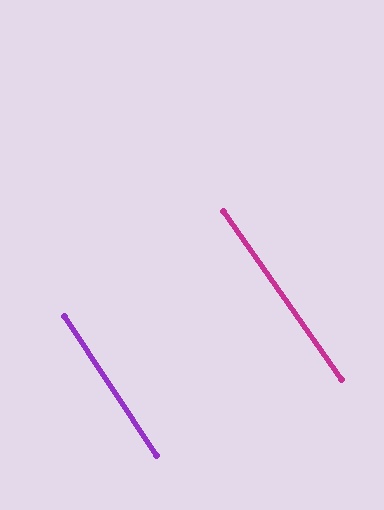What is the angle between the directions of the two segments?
Approximately 2 degrees.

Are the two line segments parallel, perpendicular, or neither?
Parallel — their directions differ by only 1.6°.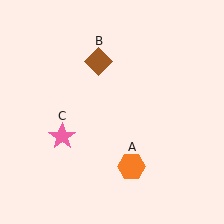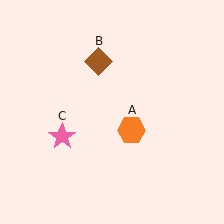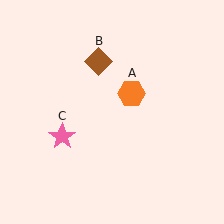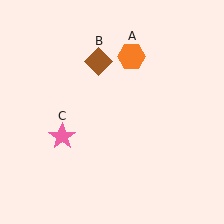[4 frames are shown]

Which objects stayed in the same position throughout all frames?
Brown diamond (object B) and pink star (object C) remained stationary.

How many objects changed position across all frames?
1 object changed position: orange hexagon (object A).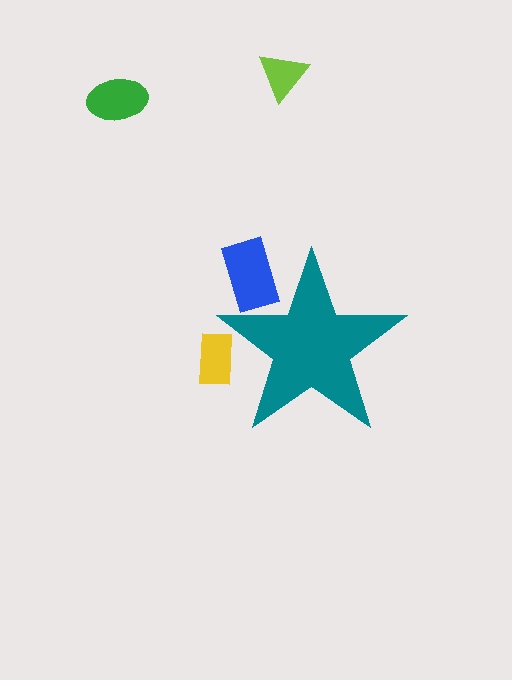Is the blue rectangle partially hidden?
Yes, the blue rectangle is partially hidden behind the teal star.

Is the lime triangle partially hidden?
No, the lime triangle is fully visible.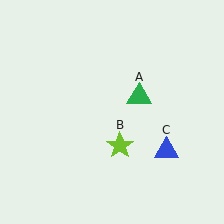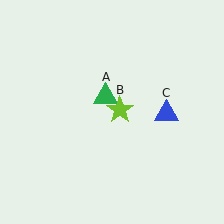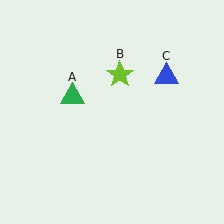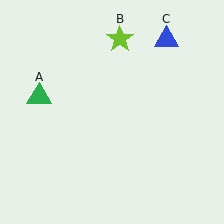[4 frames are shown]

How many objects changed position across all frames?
3 objects changed position: green triangle (object A), lime star (object B), blue triangle (object C).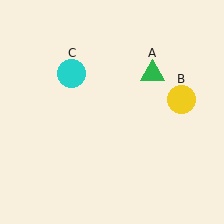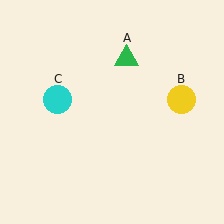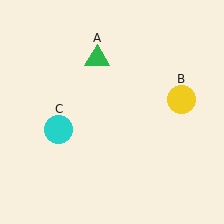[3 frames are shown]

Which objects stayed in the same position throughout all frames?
Yellow circle (object B) remained stationary.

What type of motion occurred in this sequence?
The green triangle (object A), cyan circle (object C) rotated counterclockwise around the center of the scene.